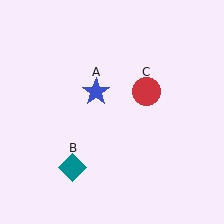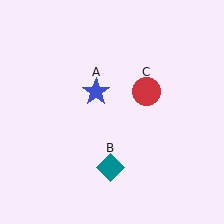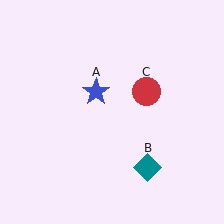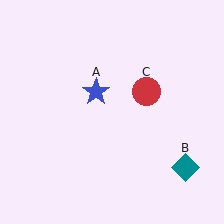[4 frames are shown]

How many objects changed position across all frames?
1 object changed position: teal diamond (object B).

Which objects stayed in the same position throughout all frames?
Blue star (object A) and red circle (object C) remained stationary.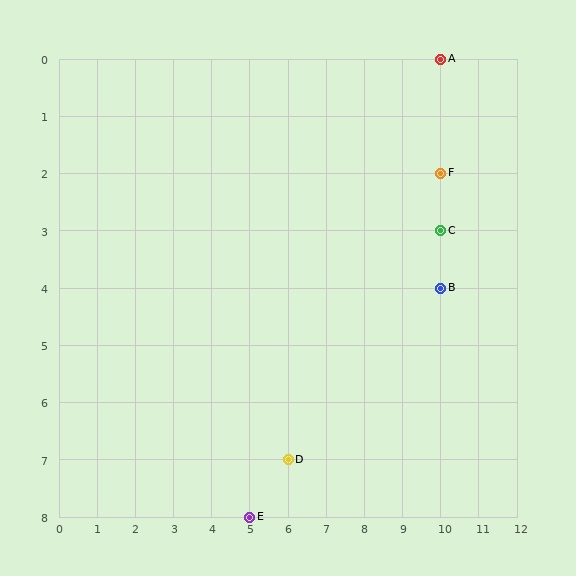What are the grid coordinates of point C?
Point C is at grid coordinates (10, 3).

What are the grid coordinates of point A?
Point A is at grid coordinates (10, 0).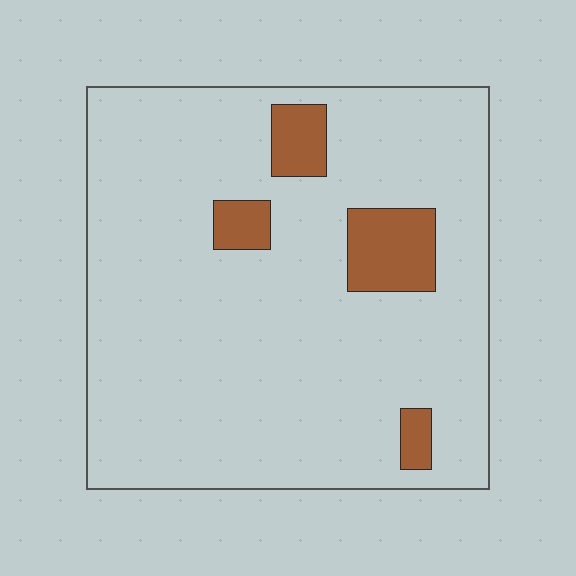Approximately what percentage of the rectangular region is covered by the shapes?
Approximately 10%.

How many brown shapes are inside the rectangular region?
4.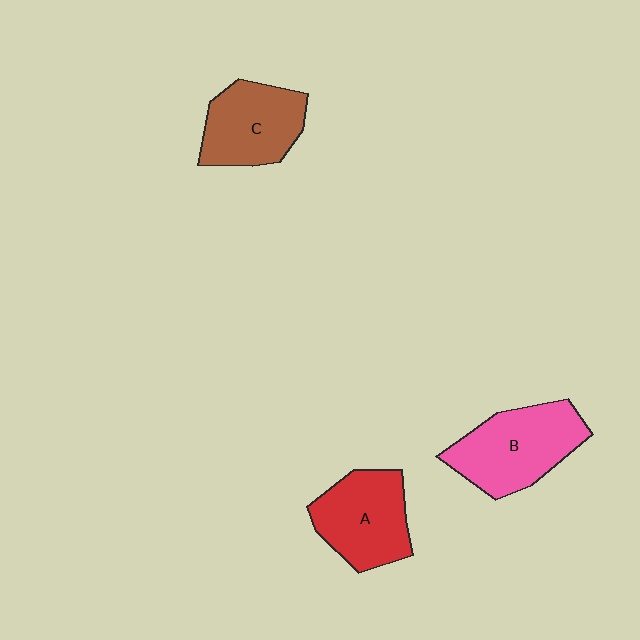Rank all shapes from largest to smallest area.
From largest to smallest: B (pink), A (red), C (brown).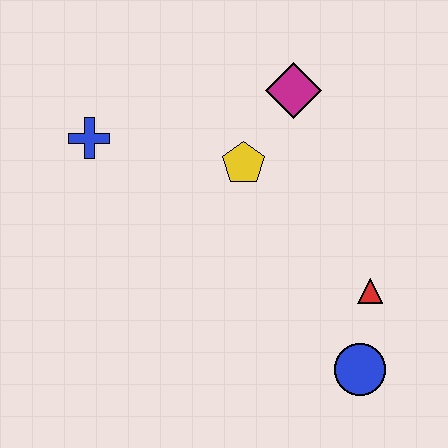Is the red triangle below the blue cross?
Yes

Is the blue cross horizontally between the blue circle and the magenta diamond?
No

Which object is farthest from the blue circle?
The blue cross is farthest from the blue circle.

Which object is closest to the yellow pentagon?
The magenta diamond is closest to the yellow pentagon.